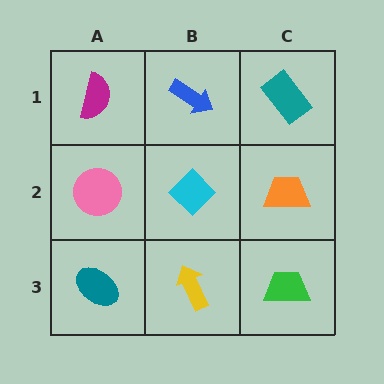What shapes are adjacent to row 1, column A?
A pink circle (row 2, column A), a blue arrow (row 1, column B).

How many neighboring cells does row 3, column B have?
3.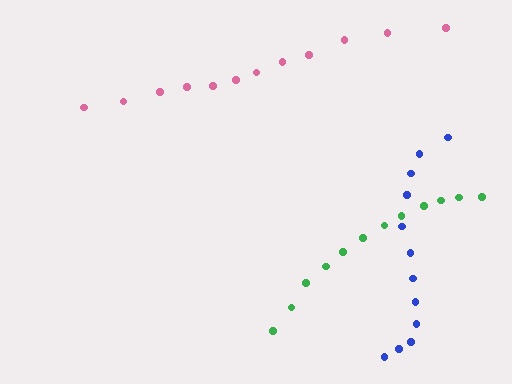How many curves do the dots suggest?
There are 3 distinct paths.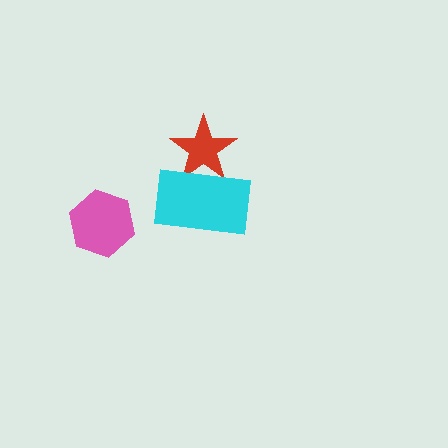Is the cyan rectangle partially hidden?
No, no other shape covers it.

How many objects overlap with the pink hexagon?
0 objects overlap with the pink hexagon.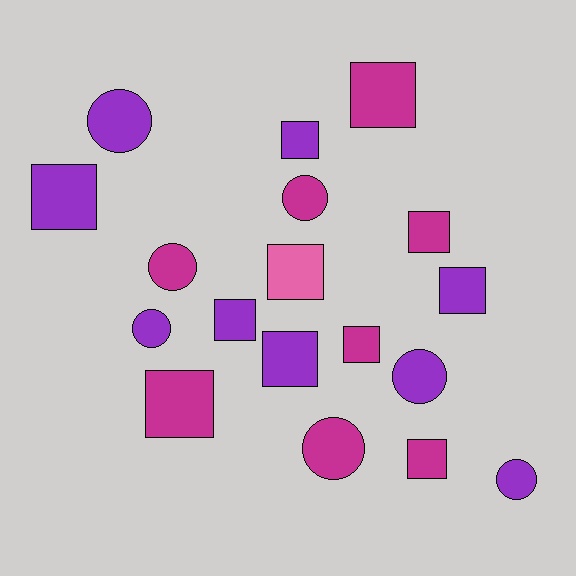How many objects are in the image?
There are 18 objects.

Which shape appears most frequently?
Square, with 11 objects.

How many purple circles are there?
There are 4 purple circles.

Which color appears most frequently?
Purple, with 9 objects.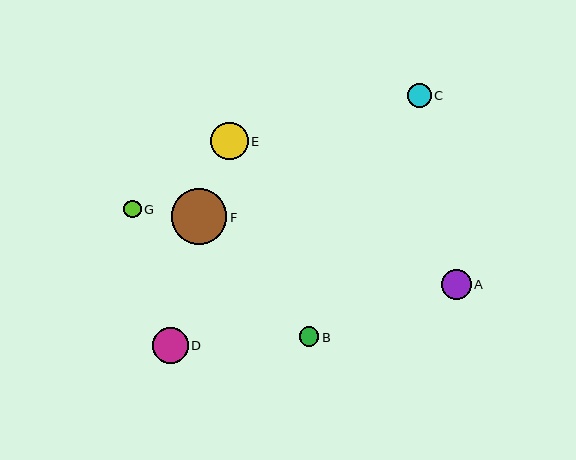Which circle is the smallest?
Circle G is the smallest with a size of approximately 17 pixels.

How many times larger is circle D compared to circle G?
Circle D is approximately 2.1 times the size of circle G.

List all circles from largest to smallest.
From largest to smallest: F, E, D, A, C, B, G.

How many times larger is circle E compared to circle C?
Circle E is approximately 1.6 times the size of circle C.